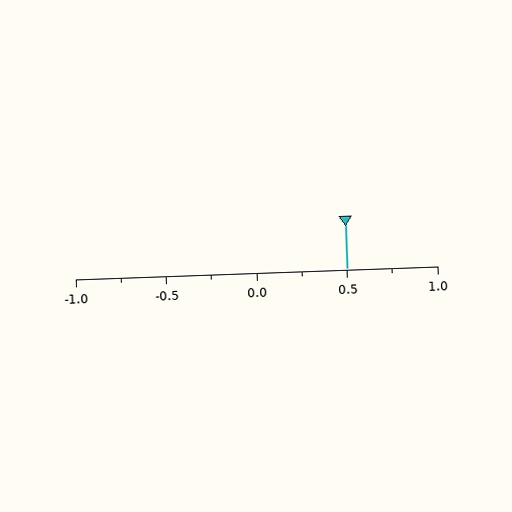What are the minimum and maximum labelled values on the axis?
The axis runs from -1.0 to 1.0.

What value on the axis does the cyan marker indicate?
The marker indicates approximately 0.5.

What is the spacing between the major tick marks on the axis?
The major ticks are spaced 0.5 apart.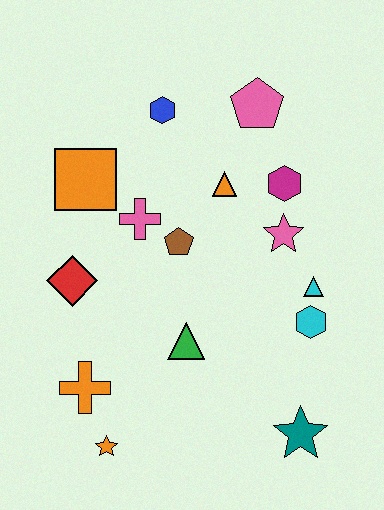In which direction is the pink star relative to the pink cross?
The pink star is to the right of the pink cross.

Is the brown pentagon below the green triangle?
No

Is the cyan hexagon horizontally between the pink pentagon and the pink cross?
No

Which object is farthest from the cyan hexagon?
The orange square is farthest from the cyan hexagon.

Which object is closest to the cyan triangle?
The cyan hexagon is closest to the cyan triangle.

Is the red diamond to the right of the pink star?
No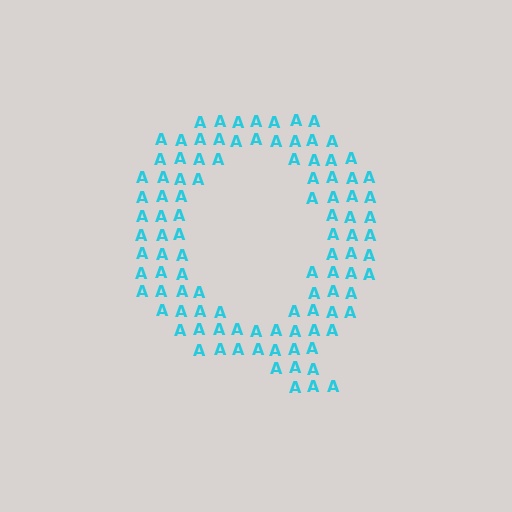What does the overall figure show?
The overall figure shows the letter Q.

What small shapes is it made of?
It is made of small letter A's.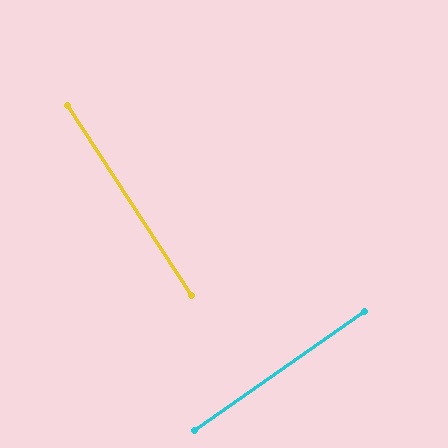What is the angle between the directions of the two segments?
Approximately 88 degrees.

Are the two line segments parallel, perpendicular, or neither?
Perpendicular — they meet at approximately 88°.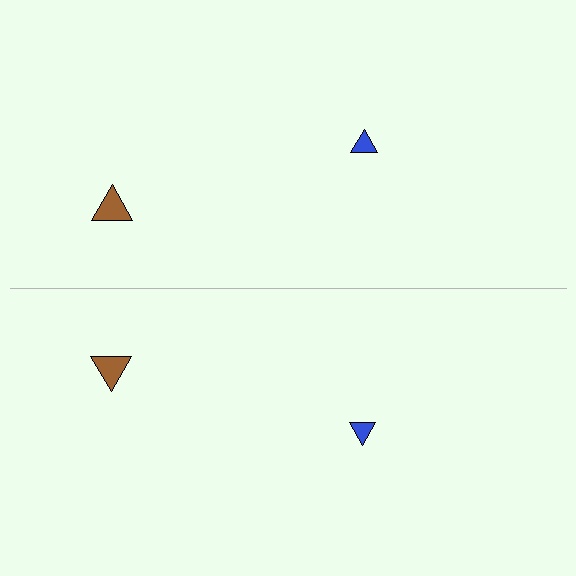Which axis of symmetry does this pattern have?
The pattern has a horizontal axis of symmetry running through the center of the image.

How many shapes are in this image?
There are 4 shapes in this image.